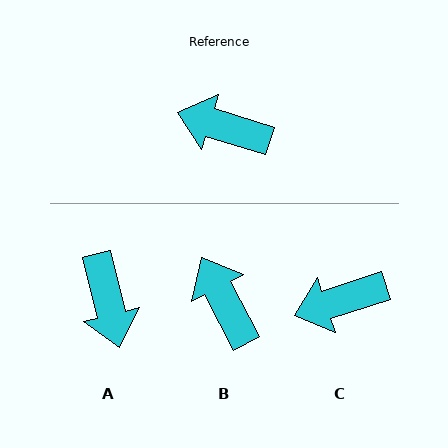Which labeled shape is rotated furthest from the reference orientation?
A, about 121 degrees away.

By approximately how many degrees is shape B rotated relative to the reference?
Approximately 45 degrees clockwise.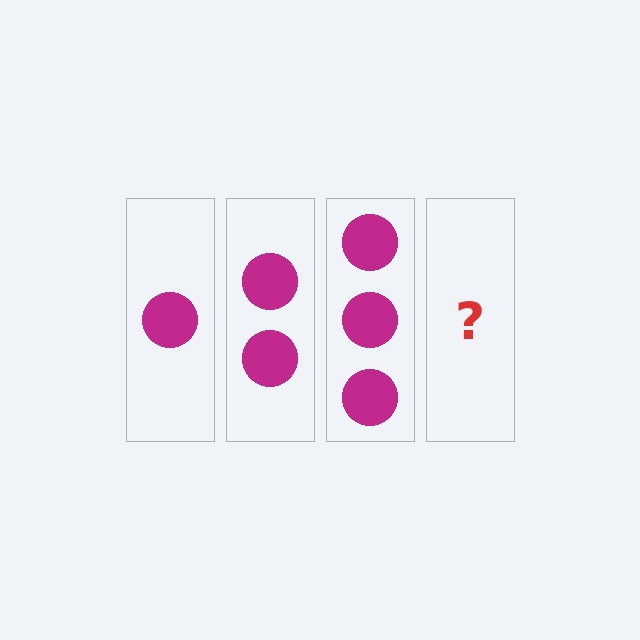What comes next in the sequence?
The next element should be 4 circles.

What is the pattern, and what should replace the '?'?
The pattern is that each step adds one more circle. The '?' should be 4 circles.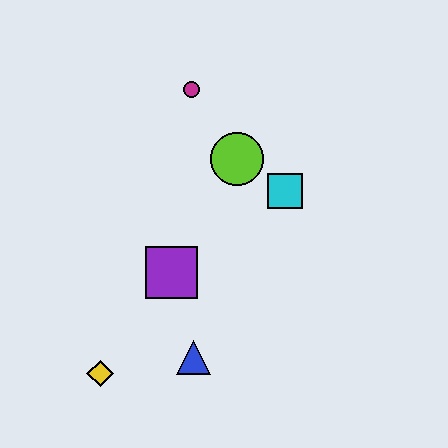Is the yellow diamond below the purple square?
Yes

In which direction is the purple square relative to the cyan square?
The purple square is to the left of the cyan square.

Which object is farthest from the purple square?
The magenta circle is farthest from the purple square.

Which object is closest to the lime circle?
The cyan square is closest to the lime circle.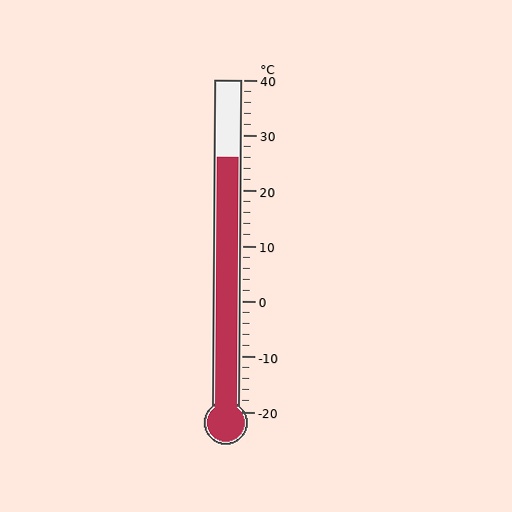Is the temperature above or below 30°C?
The temperature is below 30°C.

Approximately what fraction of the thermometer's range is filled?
The thermometer is filled to approximately 75% of its range.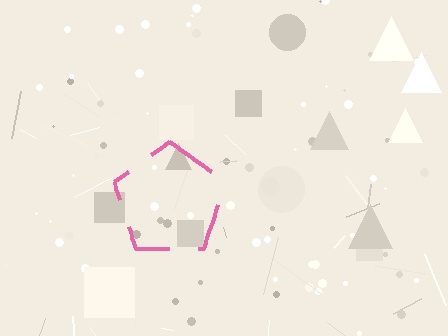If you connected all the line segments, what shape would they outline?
They would outline a pentagon.